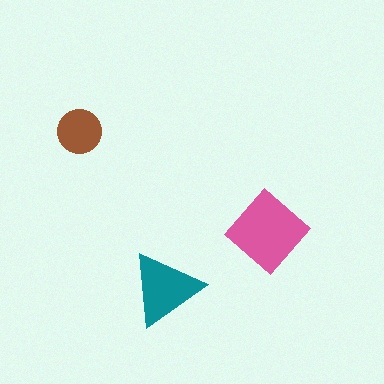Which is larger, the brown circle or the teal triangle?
The teal triangle.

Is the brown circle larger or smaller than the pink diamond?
Smaller.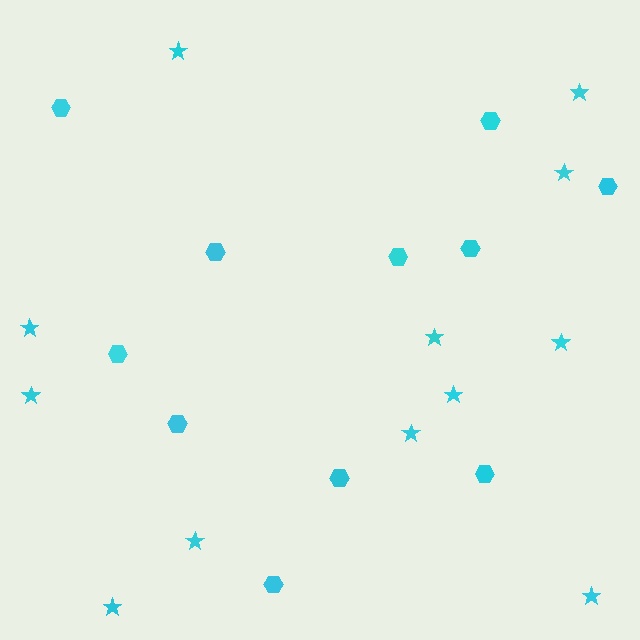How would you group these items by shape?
There are 2 groups: one group of stars (12) and one group of hexagons (11).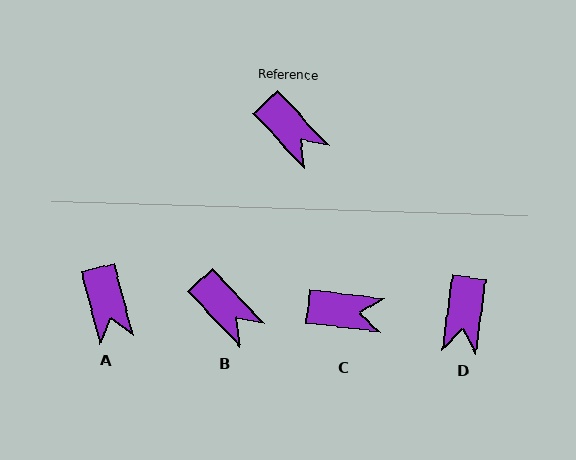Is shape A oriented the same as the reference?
No, it is off by about 29 degrees.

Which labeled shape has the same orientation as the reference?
B.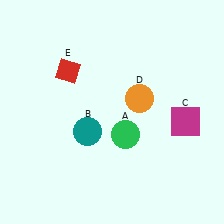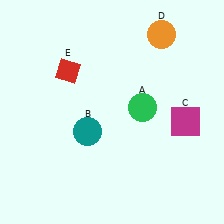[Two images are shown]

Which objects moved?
The objects that moved are: the green circle (A), the orange circle (D).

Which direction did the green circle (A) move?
The green circle (A) moved up.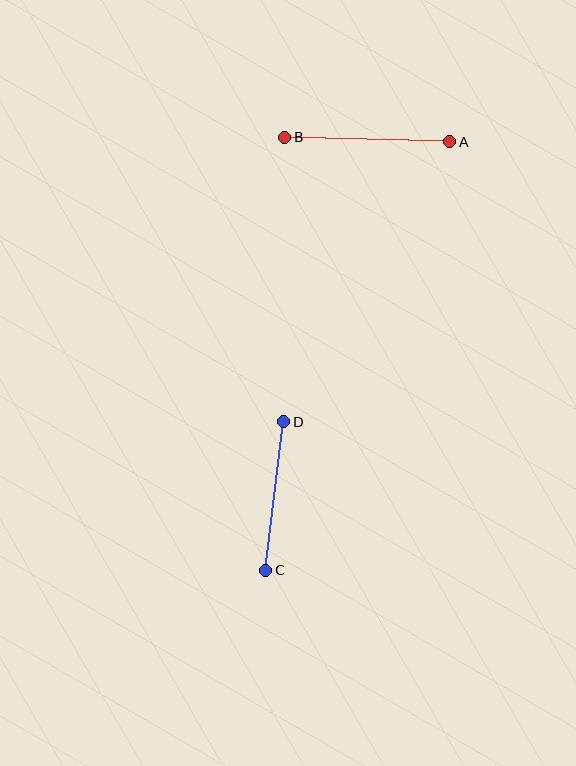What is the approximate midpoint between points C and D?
The midpoint is at approximately (275, 496) pixels.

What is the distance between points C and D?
The distance is approximately 150 pixels.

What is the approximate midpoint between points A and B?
The midpoint is at approximately (367, 140) pixels.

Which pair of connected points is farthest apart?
Points A and B are farthest apart.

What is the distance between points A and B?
The distance is approximately 165 pixels.